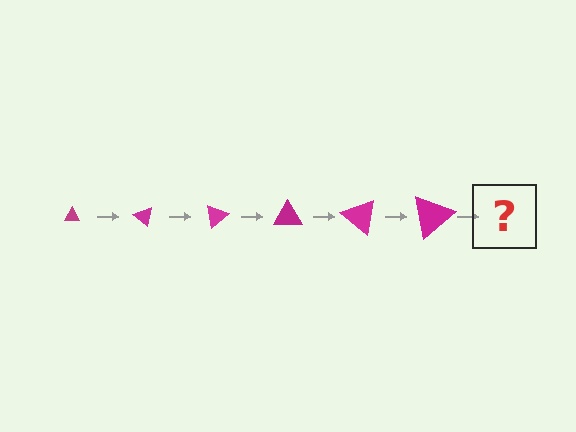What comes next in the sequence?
The next element should be a triangle, larger than the previous one and rotated 240 degrees from the start.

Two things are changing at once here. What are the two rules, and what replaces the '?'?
The two rules are that the triangle grows larger each step and it rotates 40 degrees each step. The '?' should be a triangle, larger than the previous one and rotated 240 degrees from the start.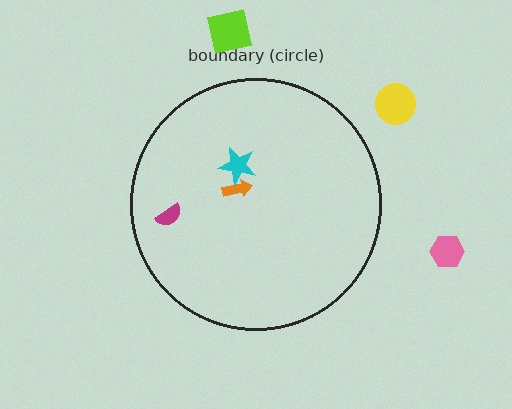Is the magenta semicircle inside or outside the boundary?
Inside.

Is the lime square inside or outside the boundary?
Outside.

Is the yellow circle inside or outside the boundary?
Outside.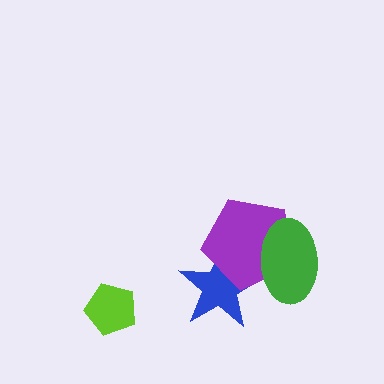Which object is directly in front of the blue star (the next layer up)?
The purple pentagon is directly in front of the blue star.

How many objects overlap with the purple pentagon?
2 objects overlap with the purple pentagon.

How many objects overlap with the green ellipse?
2 objects overlap with the green ellipse.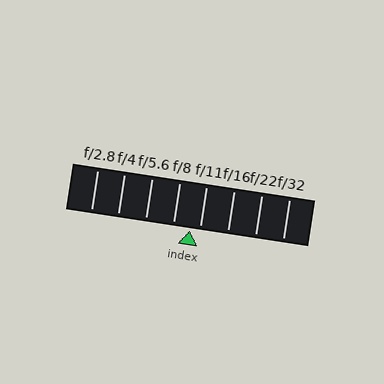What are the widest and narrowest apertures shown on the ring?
The widest aperture shown is f/2.8 and the narrowest is f/32.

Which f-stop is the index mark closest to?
The index mark is closest to f/11.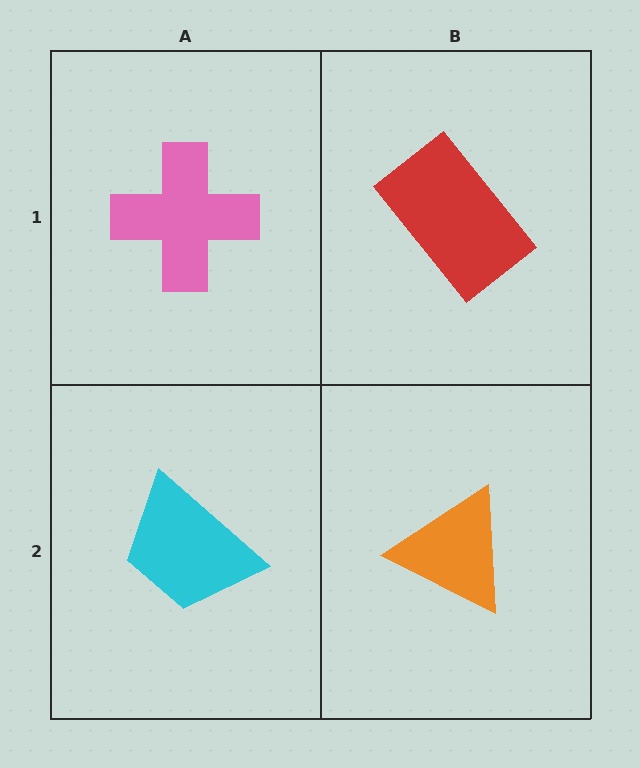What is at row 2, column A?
A cyan trapezoid.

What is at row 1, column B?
A red rectangle.